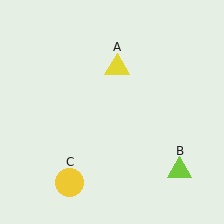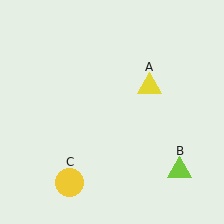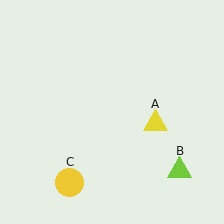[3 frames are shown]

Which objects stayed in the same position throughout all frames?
Lime triangle (object B) and yellow circle (object C) remained stationary.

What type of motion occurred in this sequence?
The yellow triangle (object A) rotated clockwise around the center of the scene.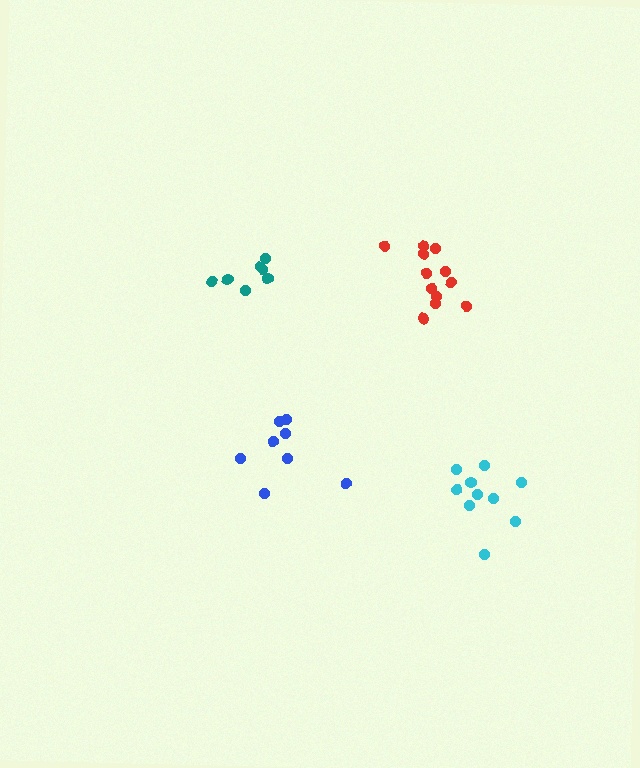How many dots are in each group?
Group 1: 10 dots, Group 2: 8 dots, Group 3: 12 dots, Group 4: 7 dots (37 total).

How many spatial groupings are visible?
There are 4 spatial groupings.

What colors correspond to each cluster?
The clusters are colored: cyan, blue, red, teal.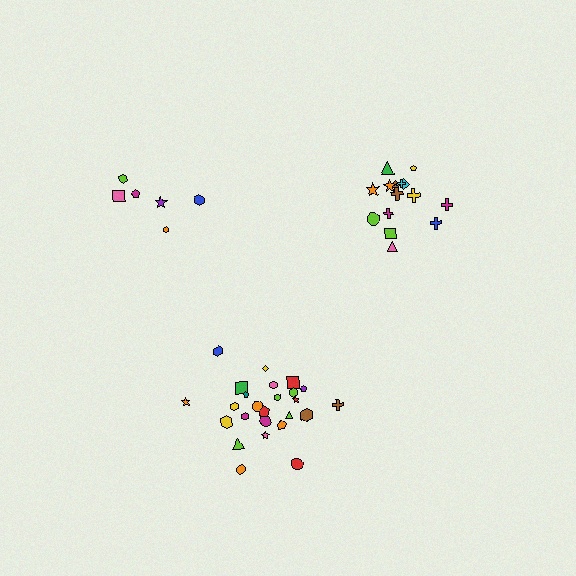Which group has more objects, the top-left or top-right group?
The top-right group.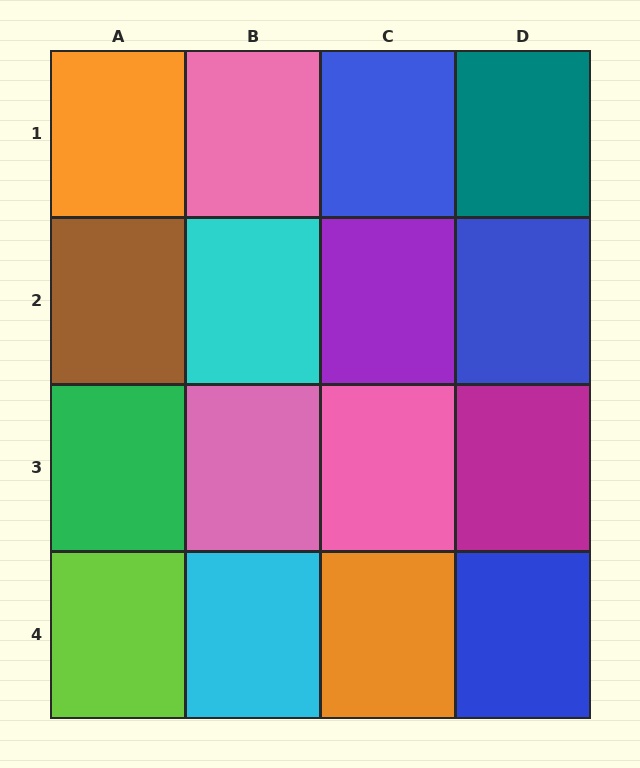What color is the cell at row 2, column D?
Blue.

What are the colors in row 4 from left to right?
Lime, cyan, orange, blue.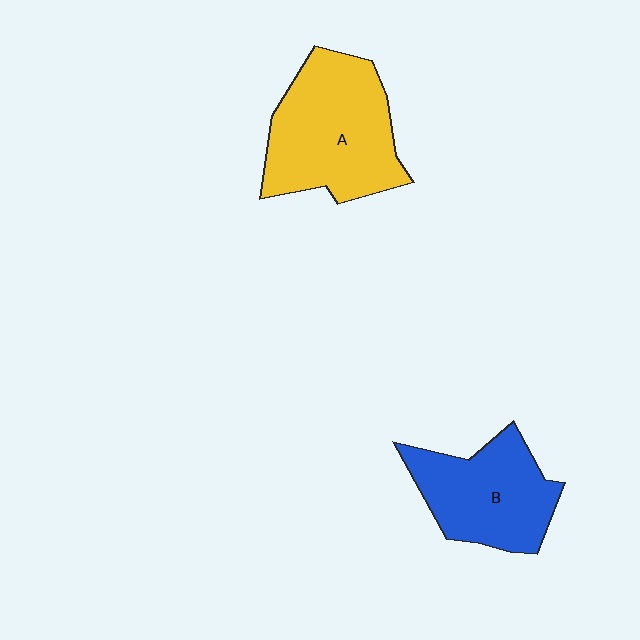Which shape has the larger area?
Shape A (yellow).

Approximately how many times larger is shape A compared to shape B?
Approximately 1.3 times.